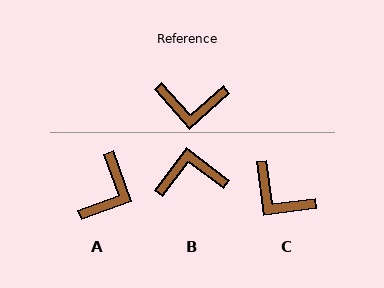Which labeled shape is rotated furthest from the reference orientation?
B, about 169 degrees away.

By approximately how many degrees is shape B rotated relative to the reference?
Approximately 169 degrees clockwise.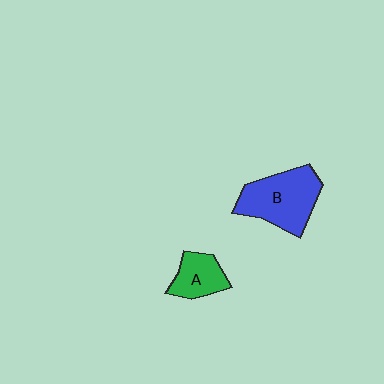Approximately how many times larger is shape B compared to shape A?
Approximately 1.9 times.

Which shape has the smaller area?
Shape A (green).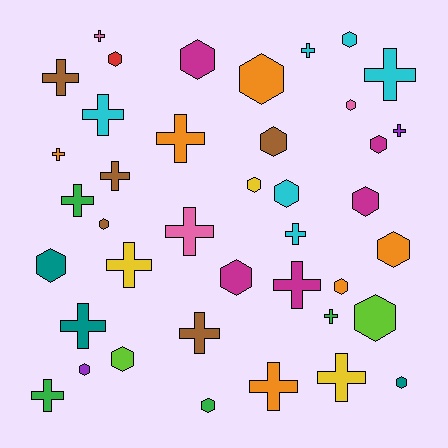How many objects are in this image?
There are 40 objects.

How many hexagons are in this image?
There are 20 hexagons.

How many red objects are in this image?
There is 1 red object.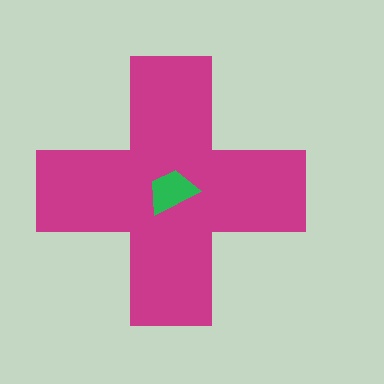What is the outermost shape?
The magenta cross.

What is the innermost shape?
The green trapezoid.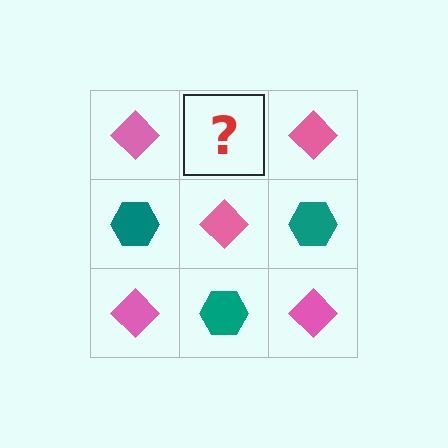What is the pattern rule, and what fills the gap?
The rule is that it alternates pink diamond and teal hexagon in a checkerboard pattern. The gap should be filled with a teal hexagon.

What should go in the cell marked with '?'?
The missing cell should contain a teal hexagon.